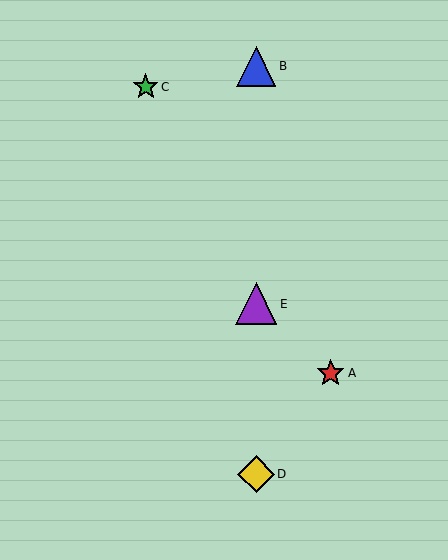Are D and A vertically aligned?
No, D is at x≈256 and A is at x≈331.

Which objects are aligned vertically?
Objects B, D, E are aligned vertically.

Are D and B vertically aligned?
Yes, both are at x≈256.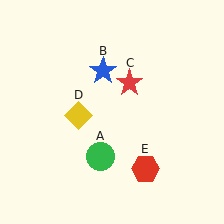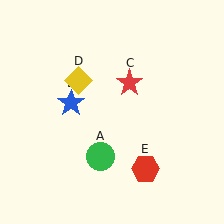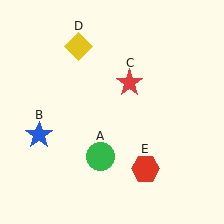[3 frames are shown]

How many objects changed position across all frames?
2 objects changed position: blue star (object B), yellow diamond (object D).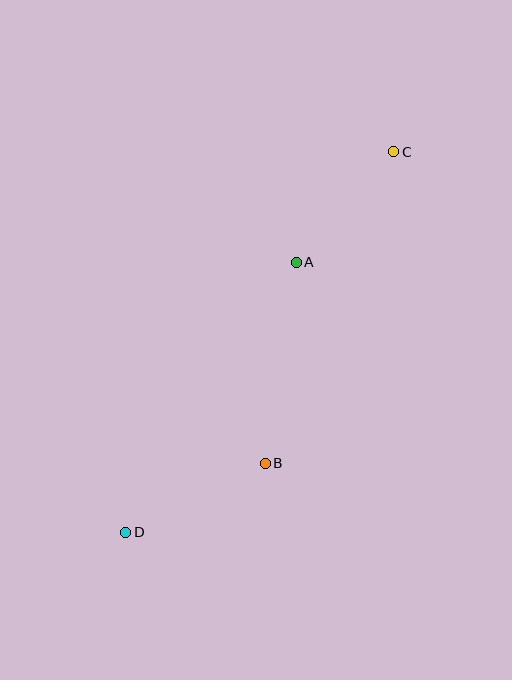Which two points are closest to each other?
Points A and C are closest to each other.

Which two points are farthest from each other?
Points C and D are farthest from each other.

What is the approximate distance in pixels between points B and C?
The distance between B and C is approximately 337 pixels.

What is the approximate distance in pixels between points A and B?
The distance between A and B is approximately 204 pixels.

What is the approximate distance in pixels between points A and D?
The distance between A and D is approximately 320 pixels.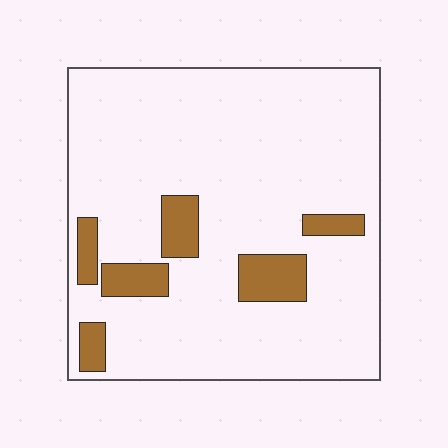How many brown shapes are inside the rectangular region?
6.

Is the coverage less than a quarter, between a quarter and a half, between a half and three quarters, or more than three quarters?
Less than a quarter.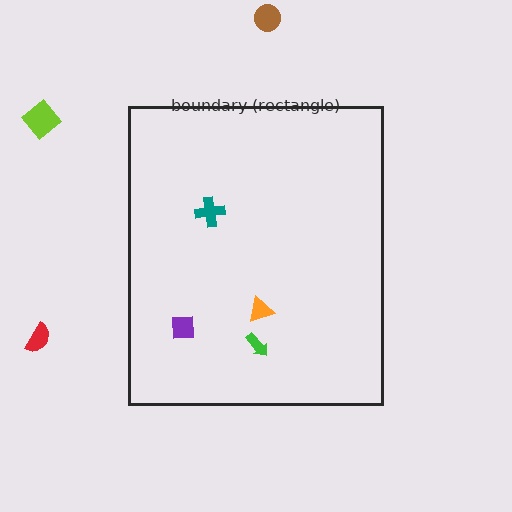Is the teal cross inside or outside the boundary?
Inside.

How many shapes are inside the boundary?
4 inside, 3 outside.